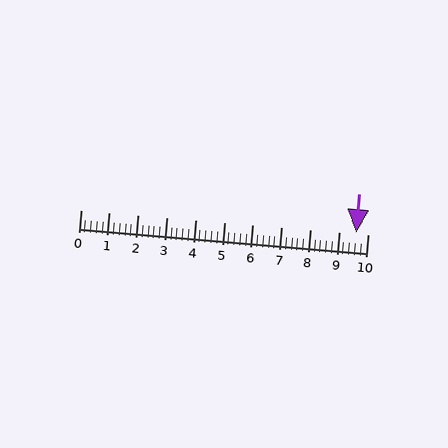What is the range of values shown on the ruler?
The ruler shows values from 0 to 10.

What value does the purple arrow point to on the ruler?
The purple arrow points to approximately 9.6.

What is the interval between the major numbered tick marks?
The major tick marks are spaced 1 units apart.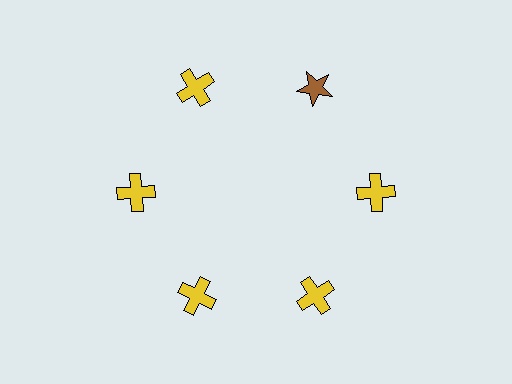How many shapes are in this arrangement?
There are 6 shapes arranged in a ring pattern.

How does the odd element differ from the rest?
It differs in both color (brown instead of yellow) and shape (star instead of cross).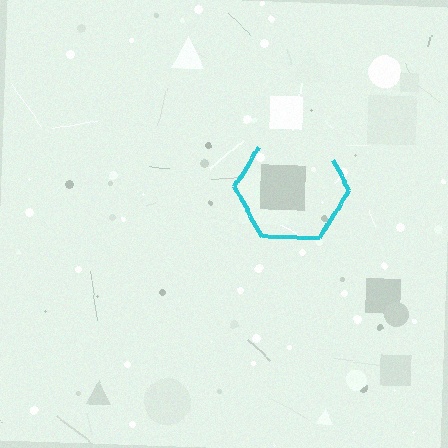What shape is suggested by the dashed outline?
The dashed outline suggests a hexagon.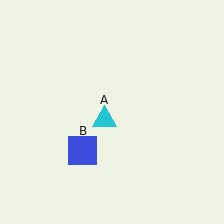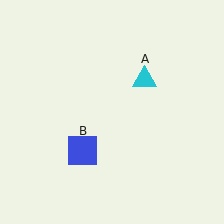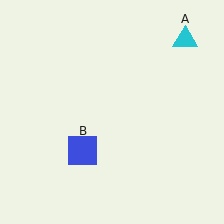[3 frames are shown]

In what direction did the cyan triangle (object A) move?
The cyan triangle (object A) moved up and to the right.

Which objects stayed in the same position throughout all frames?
Blue square (object B) remained stationary.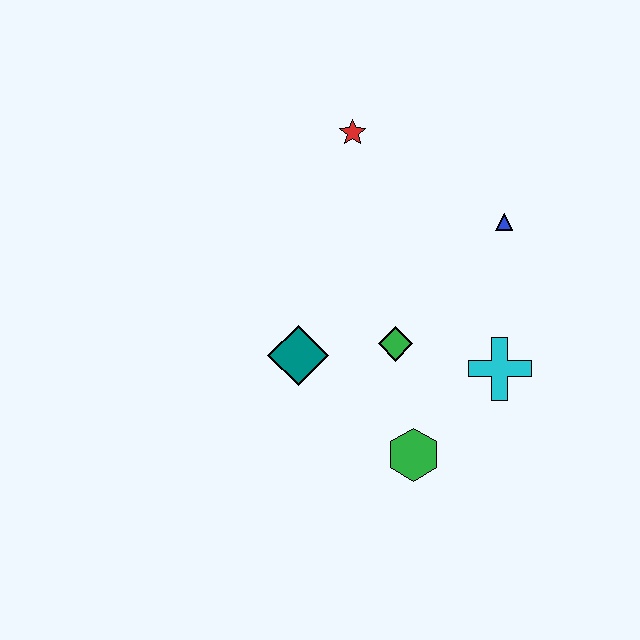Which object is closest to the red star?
The blue triangle is closest to the red star.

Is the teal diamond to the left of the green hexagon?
Yes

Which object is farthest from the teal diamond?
The blue triangle is farthest from the teal diamond.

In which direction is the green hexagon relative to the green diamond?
The green hexagon is below the green diamond.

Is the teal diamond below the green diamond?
Yes